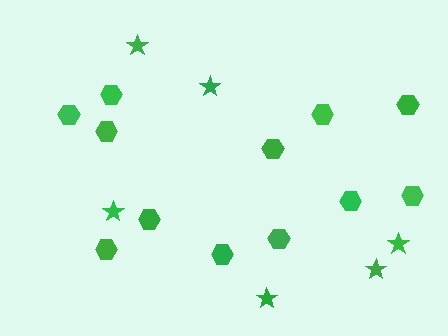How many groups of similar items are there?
There are 2 groups: one group of stars (6) and one group of hexagons (12).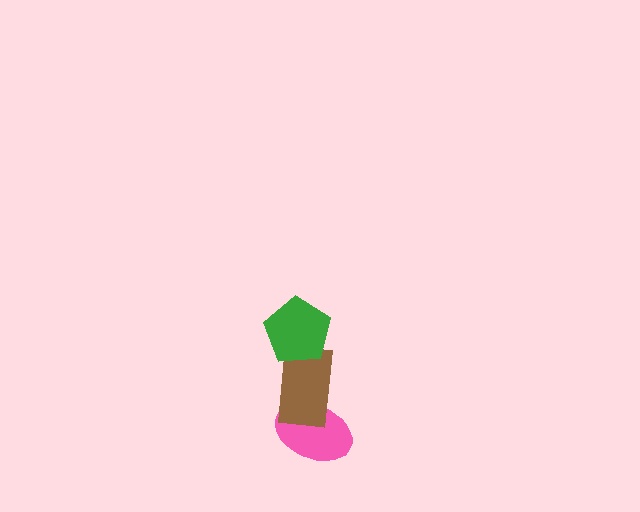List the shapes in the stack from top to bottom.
From top to bottom: the green pentagon, the brown rectangle, the pink ellipse.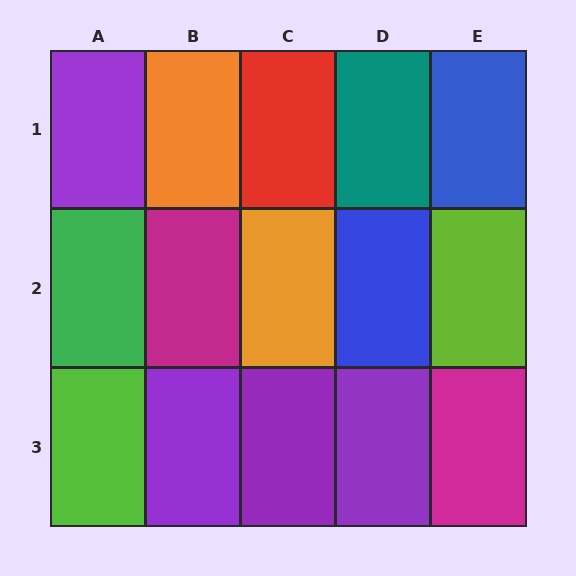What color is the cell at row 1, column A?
Purple.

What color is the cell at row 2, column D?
Blue.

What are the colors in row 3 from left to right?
Lime, purple, purple, purple, magenta.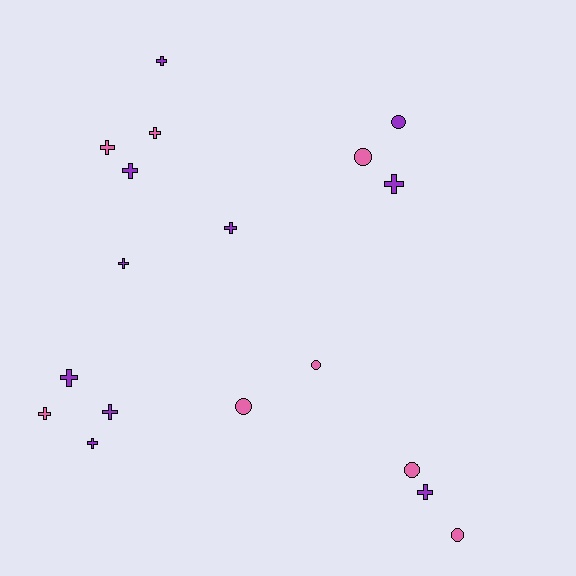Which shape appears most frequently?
Cross, with 12 objects.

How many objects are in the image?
There are 18 objects.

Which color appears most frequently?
Purple, with 10 objects.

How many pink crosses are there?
There are 3 pink crosses.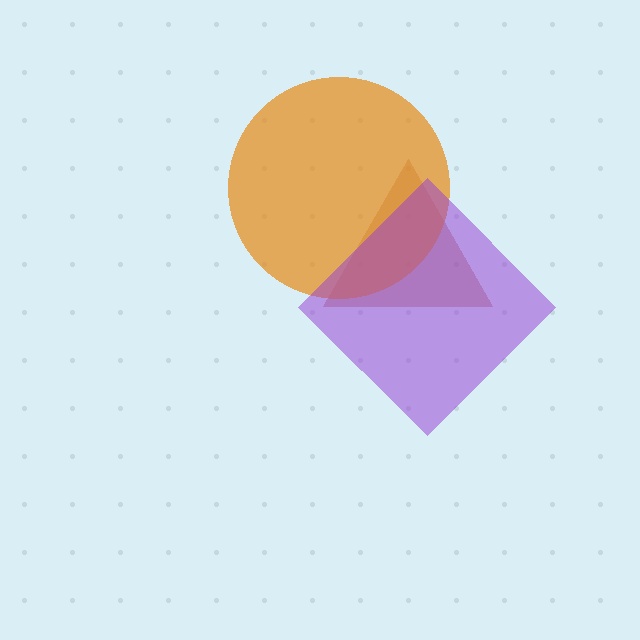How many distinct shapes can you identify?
There are 3 distinct shapes: a brown triangle, an orange circle, a purple diamond.